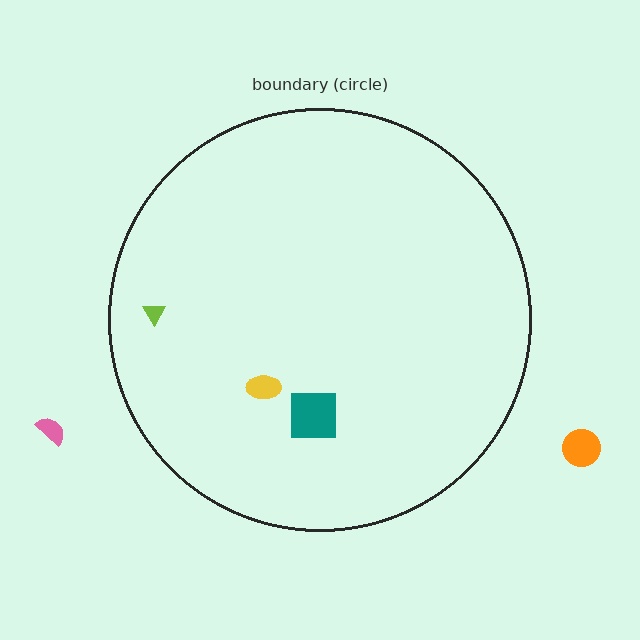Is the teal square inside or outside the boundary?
Inside.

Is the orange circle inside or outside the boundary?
Outside.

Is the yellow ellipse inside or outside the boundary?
Inside.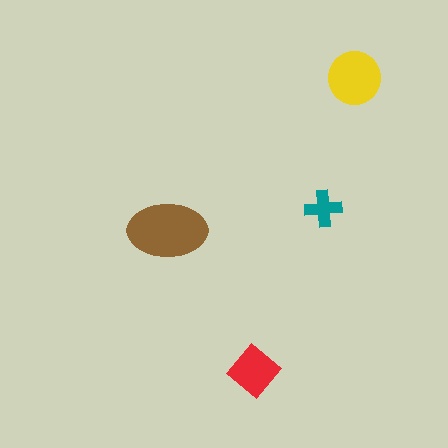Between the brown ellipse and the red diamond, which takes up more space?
The brown ellipse.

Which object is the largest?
The brown ellipse.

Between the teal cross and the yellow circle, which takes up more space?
The yellow circle.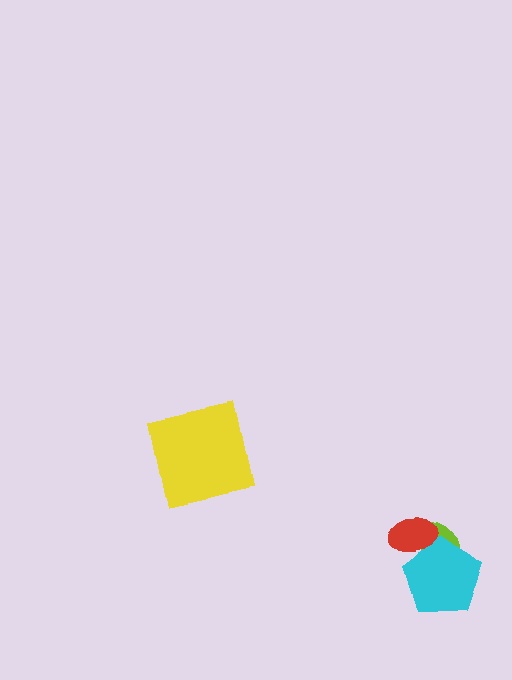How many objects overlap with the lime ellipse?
2 objects overlap with the lime ellipse.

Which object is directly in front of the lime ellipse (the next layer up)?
The cyan pentagon is directly in front of the lime ellipse.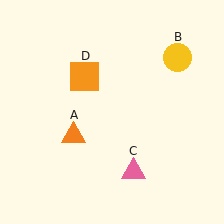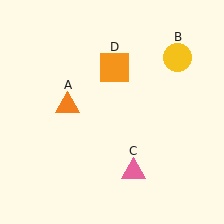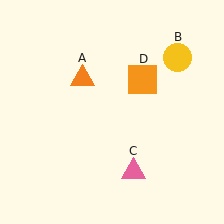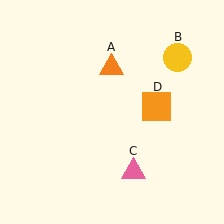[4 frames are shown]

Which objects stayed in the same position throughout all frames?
Yellow circle (object B) and pink triangle (object C) remained stationary.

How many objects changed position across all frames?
2 objects changed position: orange triangle (object A), orange square (object D).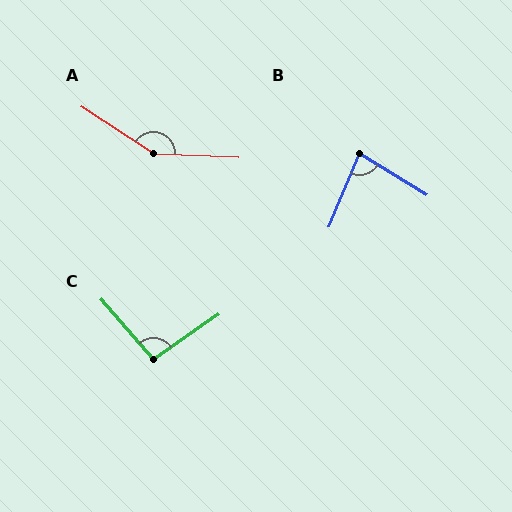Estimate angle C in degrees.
Approximately 96 degrees.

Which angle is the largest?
A, at approximately 149 degrees.